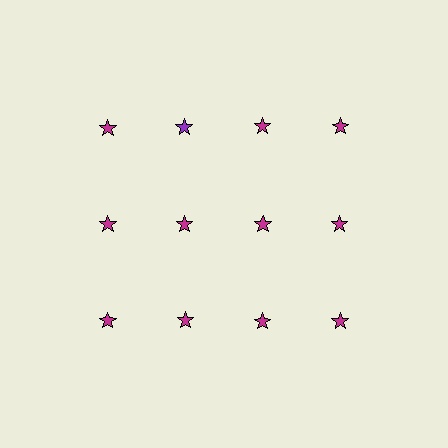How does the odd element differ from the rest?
It has a different color: purple instead of magenta.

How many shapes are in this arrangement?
There are 12 shapes arranged in a grid pattern.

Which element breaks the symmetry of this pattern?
The purple star in the top row, second from left column breaks the symmetry. All other shapes are magenta stars.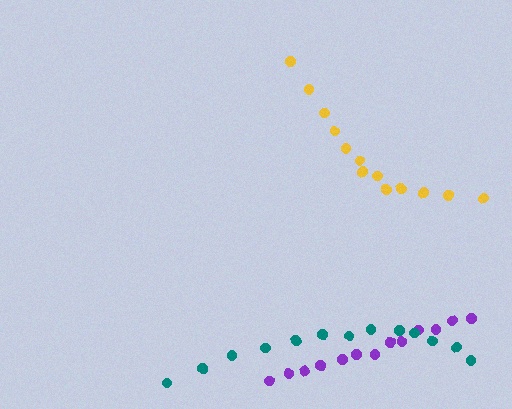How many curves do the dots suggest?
There are 3 distinct paths.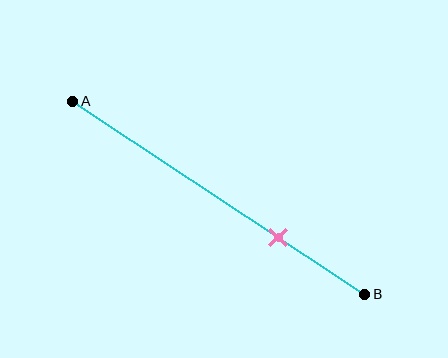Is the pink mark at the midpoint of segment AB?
No, the mark is at about 70% from A, not at the 50% midpoint.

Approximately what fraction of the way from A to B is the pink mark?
The pink mark is approximately 70% of the way from A to B.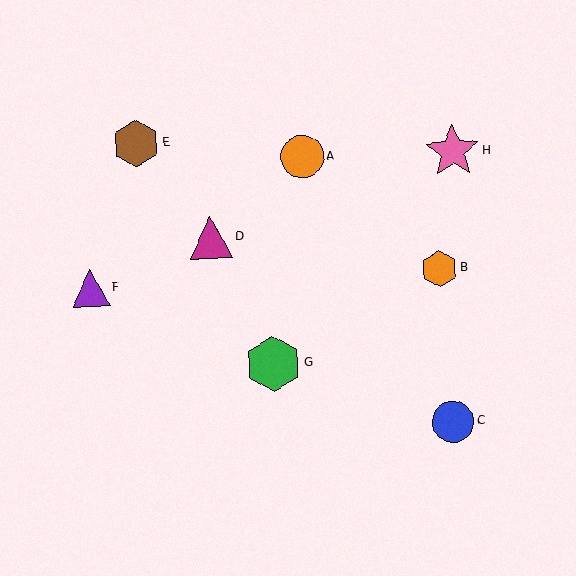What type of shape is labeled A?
Shape A is an orange circle.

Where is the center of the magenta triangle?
The center of the magenta triangle is at (211, 238).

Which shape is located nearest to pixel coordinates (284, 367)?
The green hexagon (labeled G) at (273, 364) is nearest to that location.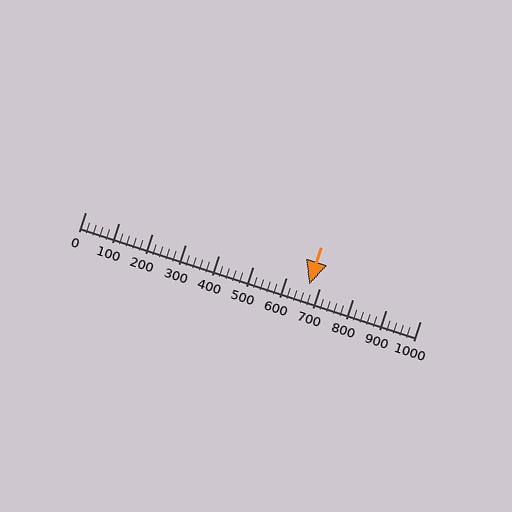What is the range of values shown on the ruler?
The ruler shows values from 0 to 1000.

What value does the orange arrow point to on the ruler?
The orange arrow points to approximately 668.